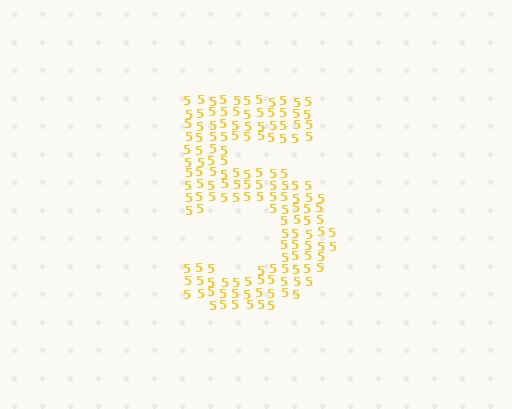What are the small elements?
The small elements are digit 5's.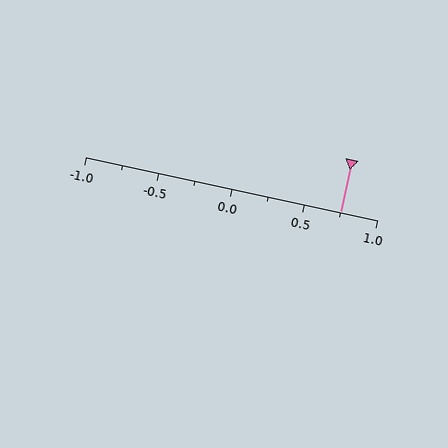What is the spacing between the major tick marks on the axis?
The major ticks are spaced 0.5 apart.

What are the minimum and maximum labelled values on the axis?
The axis runs from -1.0 to 1.0.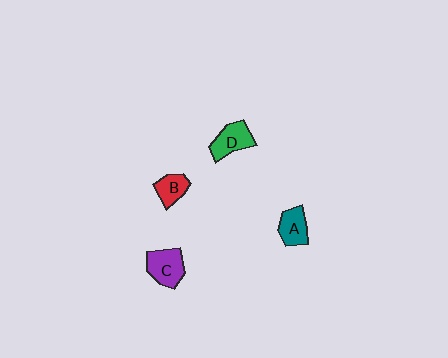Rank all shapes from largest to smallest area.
From largest to smallest: C (purple), D (green), A (teal), B (red).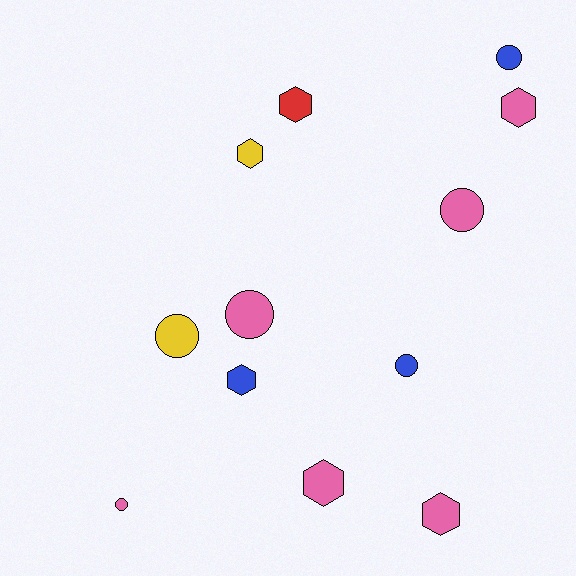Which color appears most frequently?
Pink, with 6 objects.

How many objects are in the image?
There are 12 objects.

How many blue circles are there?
There are 2 blue circles.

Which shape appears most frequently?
Hexagon, with 6 objects.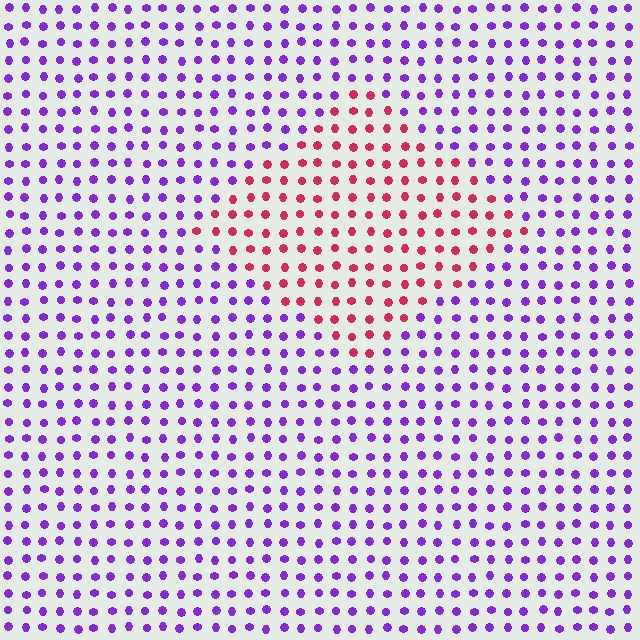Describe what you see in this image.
The image is filled with small purple elements in a uniform arrangement. A diamond-shaped region is visible where the elements are tinted to a slightly different hue, forming a subtle color boundary.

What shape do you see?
I see a diamond.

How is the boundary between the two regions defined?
The boundary is defined purely by a slight shift in hue (about 67 degrees). Spacing, size, and orientation are identical on both sides.